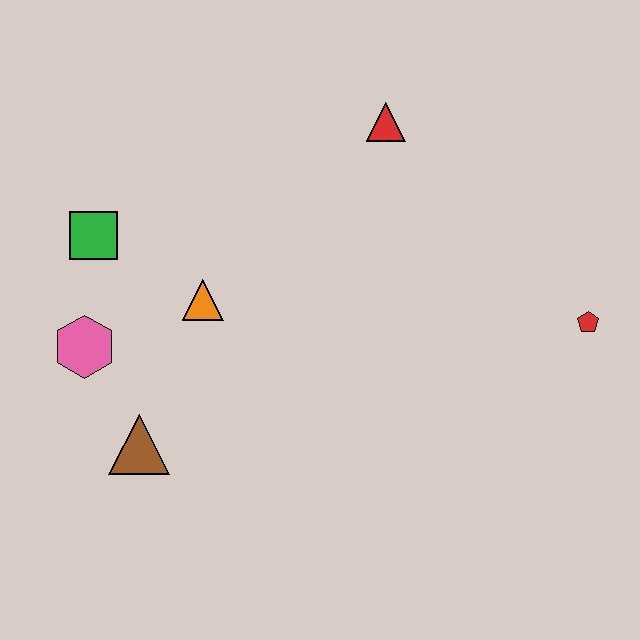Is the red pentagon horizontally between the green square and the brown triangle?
No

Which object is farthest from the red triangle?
The brown triangle is farthest from the red triangle.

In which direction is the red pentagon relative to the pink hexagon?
The red pentagon is to the right of the pink hexagon.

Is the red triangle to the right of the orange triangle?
Yes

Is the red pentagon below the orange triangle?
Yes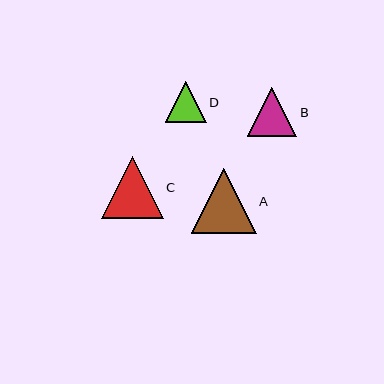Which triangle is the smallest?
Triangle D is the smallest with a size of approximately 41 pixels.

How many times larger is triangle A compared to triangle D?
Triangle A is approximately 1.6 times the size of triangle D.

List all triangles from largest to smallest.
From largest to smallest: A, C, B, D.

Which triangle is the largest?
Triangle A is the largest with a size of approximately 65 pixels.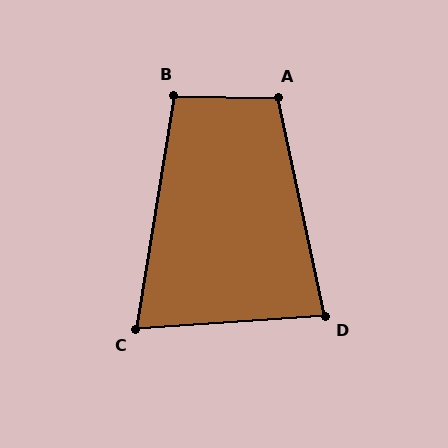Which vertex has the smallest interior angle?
C, at approximately 77 degrees.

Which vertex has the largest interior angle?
A, at approximately 103 degrees.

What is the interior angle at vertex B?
Approximately 98 degrees (obtuse).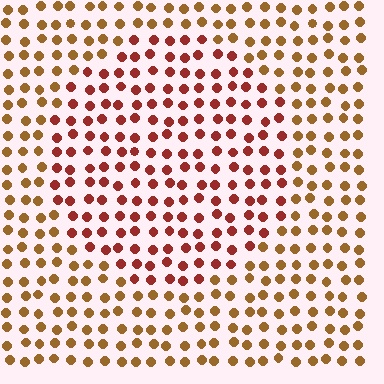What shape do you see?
I see a circle.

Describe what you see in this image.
The image is filled with small brown elements in a uniform arrangement. A circle-shaped region is visible where the elements are tinted to a slightly different hue, forming a subtle color boundary.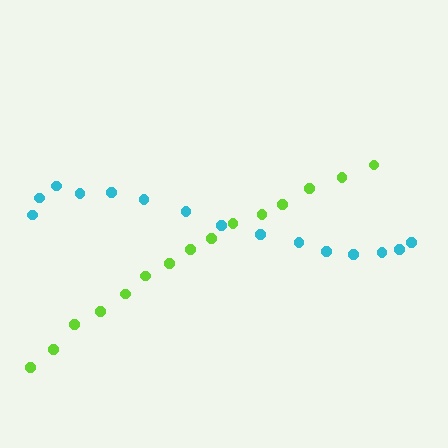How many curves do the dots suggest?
There are 2 distinct paths.